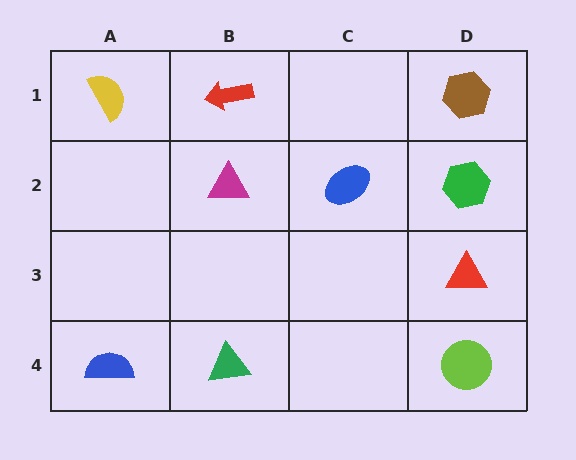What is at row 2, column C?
A blue ellipse.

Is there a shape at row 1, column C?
No, that cell is empty.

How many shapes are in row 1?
3 shapes.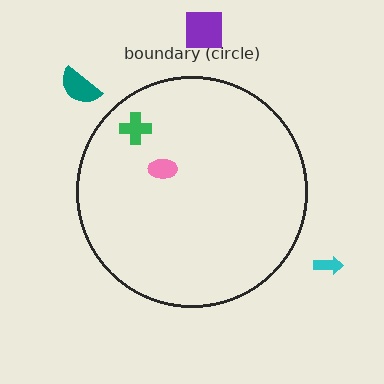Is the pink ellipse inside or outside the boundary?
Inside.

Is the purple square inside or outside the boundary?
Outside.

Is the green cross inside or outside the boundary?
Inside.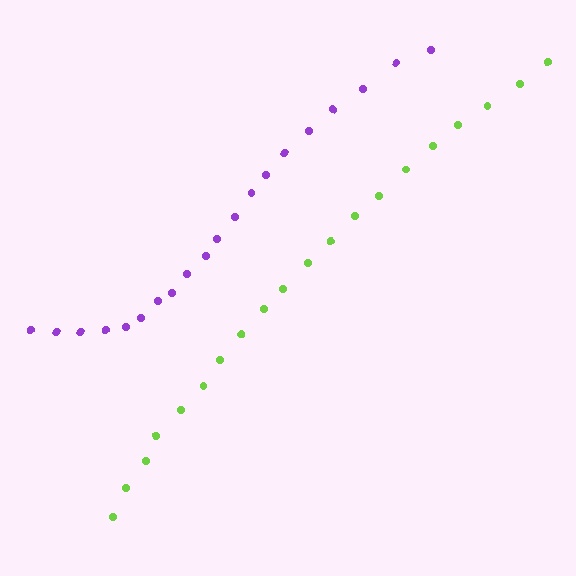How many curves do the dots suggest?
There are 2 distinct paths.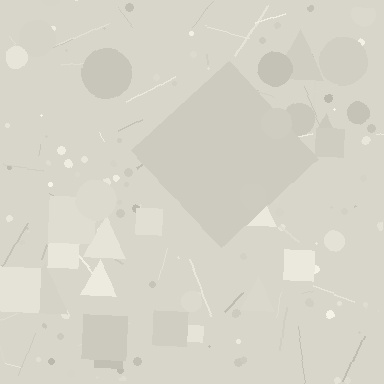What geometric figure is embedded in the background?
A diamond is embedded in the background.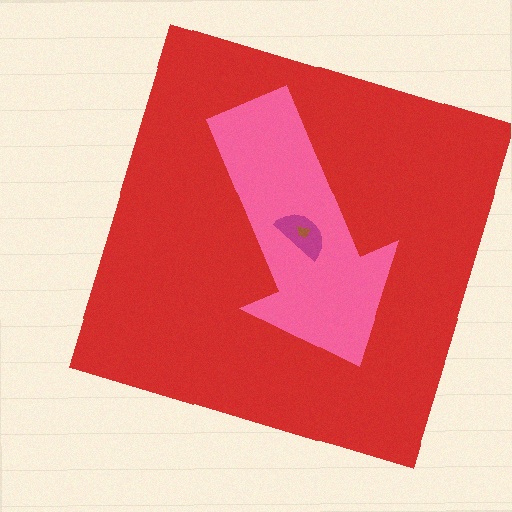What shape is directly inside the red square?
The pink arrow.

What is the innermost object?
The brown trapezoid.